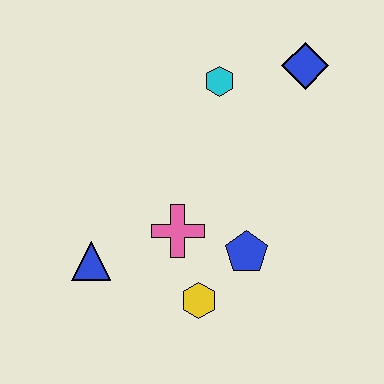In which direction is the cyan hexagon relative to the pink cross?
The cyan hexagon is above the pink cross.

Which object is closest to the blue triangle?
The pink cross is closest to the blue triangle.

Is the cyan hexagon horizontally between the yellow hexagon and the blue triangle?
No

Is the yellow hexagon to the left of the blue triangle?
No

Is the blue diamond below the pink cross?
No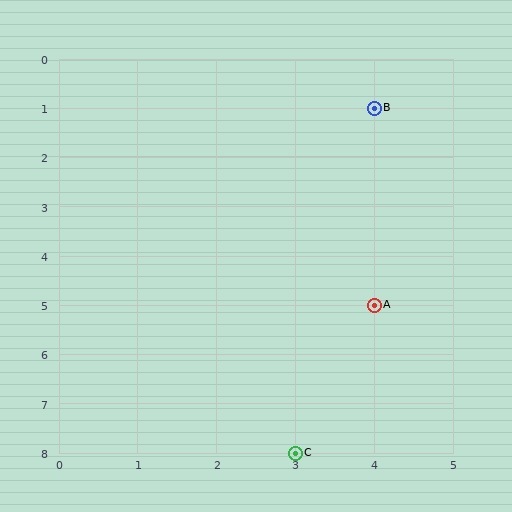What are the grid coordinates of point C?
Point C is at grid coordinates (3, 8).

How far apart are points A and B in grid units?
Points A and B are 4 rows apart.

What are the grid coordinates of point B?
Point B is at grid coordinates (4, 1).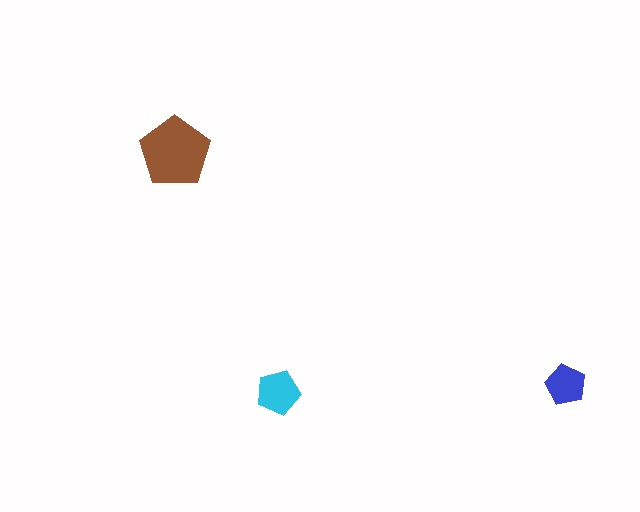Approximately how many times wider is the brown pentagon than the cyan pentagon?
About 1.5 times wider.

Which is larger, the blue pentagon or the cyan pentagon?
The cyan one.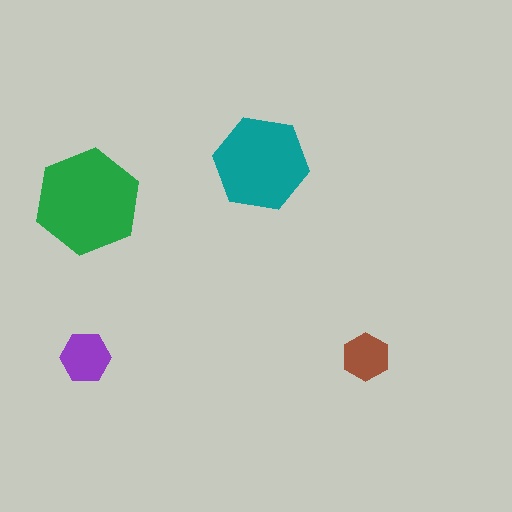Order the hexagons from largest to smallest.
the green one, the teal one, the purple one, the brown one.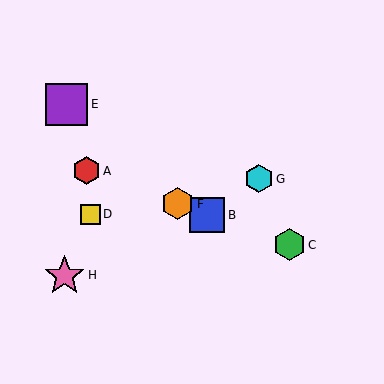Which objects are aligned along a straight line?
Objects A, B, C, F are aligned along a straight line.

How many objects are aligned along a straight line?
4 objects (A, B, C, F) are aligned along a straight line.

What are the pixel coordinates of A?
Object A is at (87, 171).